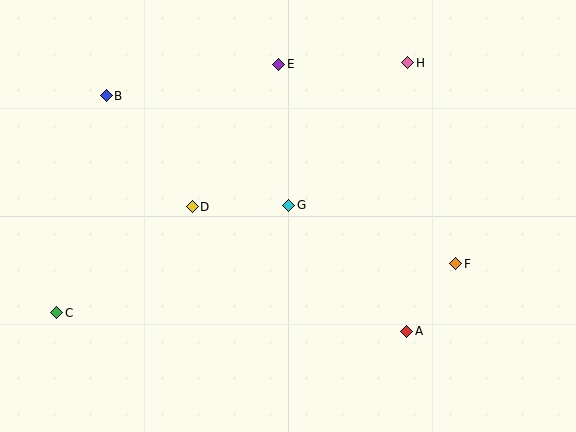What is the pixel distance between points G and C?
The distance between G and C is 256 pixels.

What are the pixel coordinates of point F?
Point F is at (456, 264).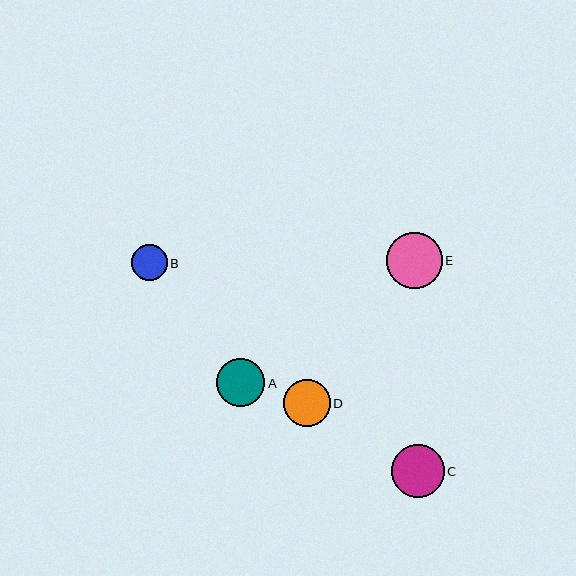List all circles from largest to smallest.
From largest to smallest: E, C, A, D, B.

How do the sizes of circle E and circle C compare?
Circle E and circle C are approximately the same size.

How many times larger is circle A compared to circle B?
Circle A is approximately 1.3 times the size of circle B.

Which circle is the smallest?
Circle B is the smallest with a size of approximately 36 pixels.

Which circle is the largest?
Circle E is the largest with a size of approximately 56 pixels.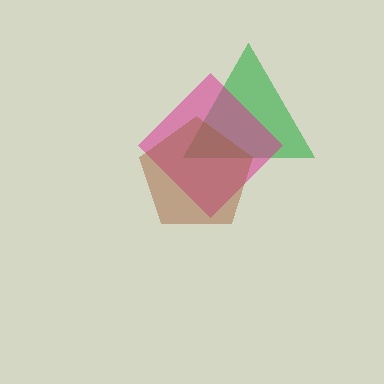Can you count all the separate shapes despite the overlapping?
Yes, there are 3 separate shapes.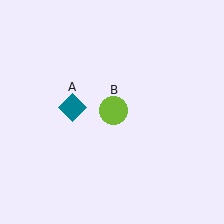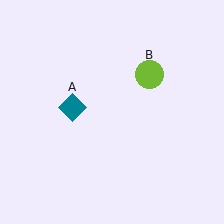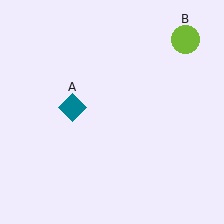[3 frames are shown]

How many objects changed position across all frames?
1 object changed position: lime circle (object B).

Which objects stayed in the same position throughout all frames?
Teal diamond (object A) remained stationary.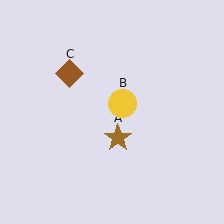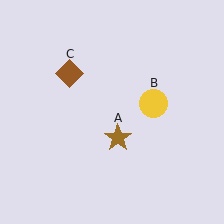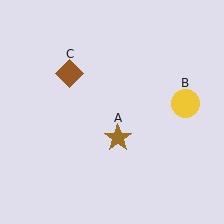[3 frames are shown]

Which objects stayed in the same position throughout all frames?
Brown star (object A) and brown diamond (object C) remained stationary.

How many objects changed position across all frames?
1 object changed position: yellow circle (object B).